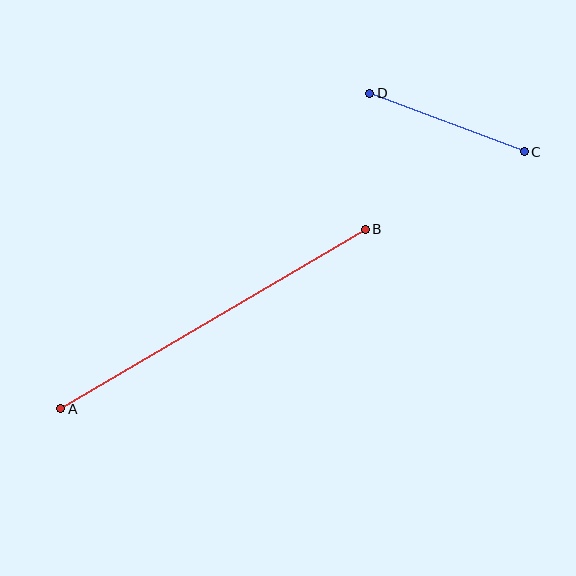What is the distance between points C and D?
The distance is approximately 165 pixels.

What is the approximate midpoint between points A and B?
The midpoint is at approximately (213, 319) pixels.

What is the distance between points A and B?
The distance is approximately 354 pixels.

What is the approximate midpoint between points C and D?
The midpoint is at approximately (447, 123) pixels.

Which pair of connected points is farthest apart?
Points A and B are farthest apart.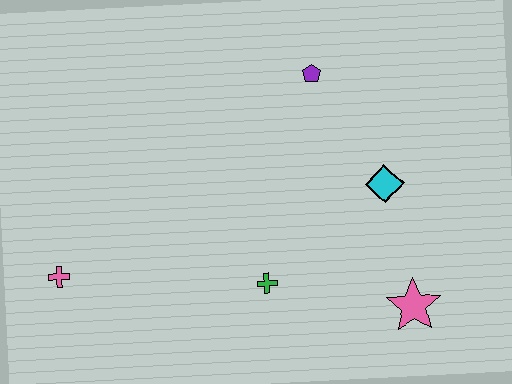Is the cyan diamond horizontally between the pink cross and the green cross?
No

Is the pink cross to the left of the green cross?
Yes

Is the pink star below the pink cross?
Yes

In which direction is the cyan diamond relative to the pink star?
The cyan diamond is above the pink star.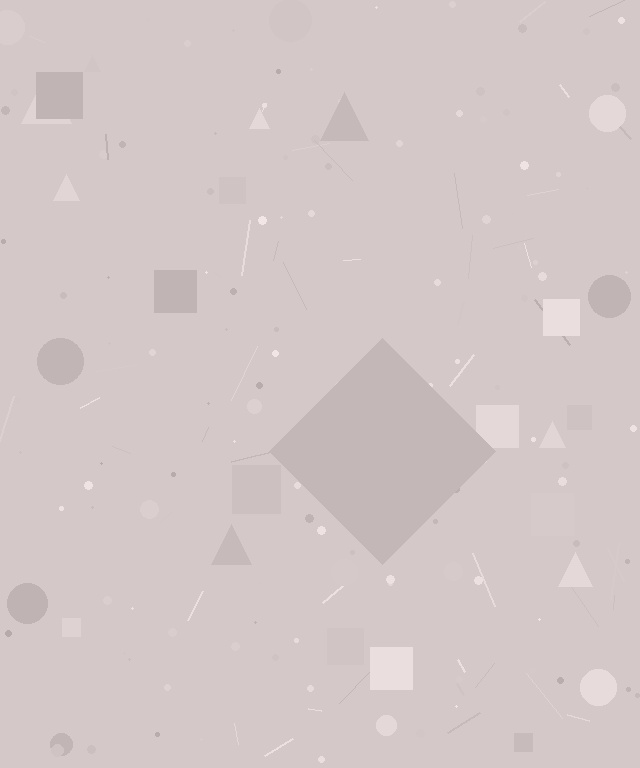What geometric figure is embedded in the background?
A diamond is embedded in the background.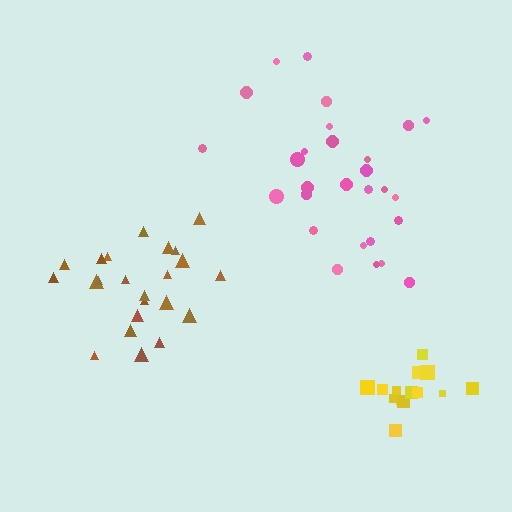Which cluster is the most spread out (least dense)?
Pink.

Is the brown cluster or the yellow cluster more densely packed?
Yellow.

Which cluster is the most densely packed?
Yellow.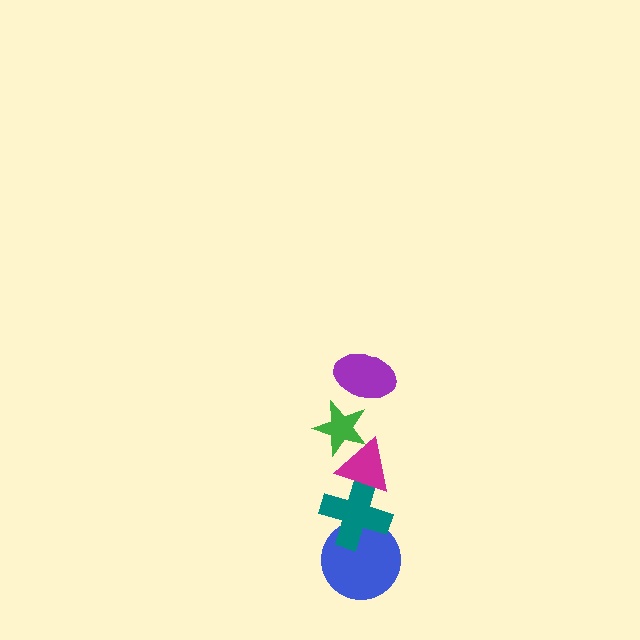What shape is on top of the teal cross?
The magenta triangle is on top of the teal cross.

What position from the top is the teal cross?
The teal cross is 4th from the top.